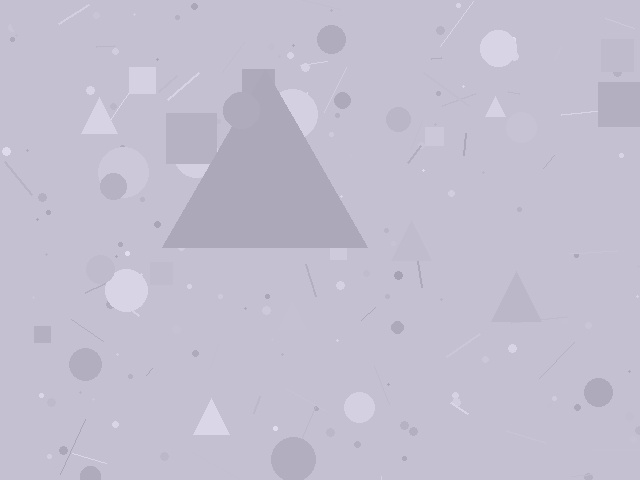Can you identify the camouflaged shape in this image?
The camouflaged shape is a triangle.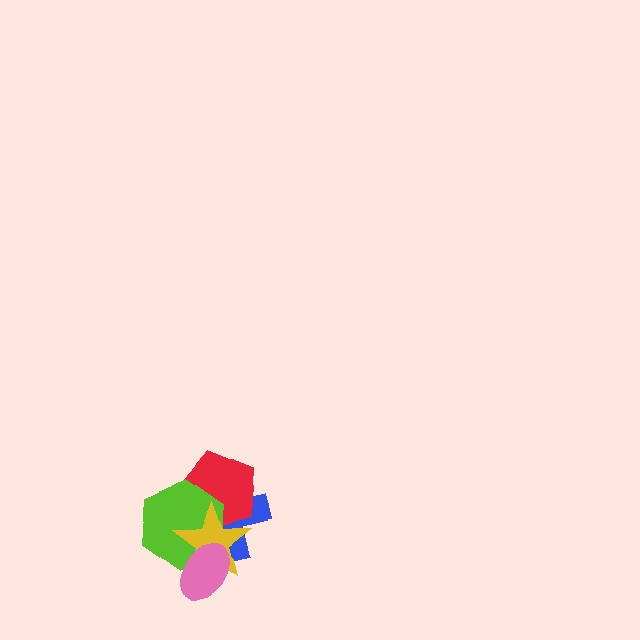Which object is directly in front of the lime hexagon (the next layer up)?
The yellow star is directly in front of the lime hexagon.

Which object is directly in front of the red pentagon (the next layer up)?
The lime hexagon is directly in front of the red pentagon.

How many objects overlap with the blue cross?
4 objects overlap with the blue cross.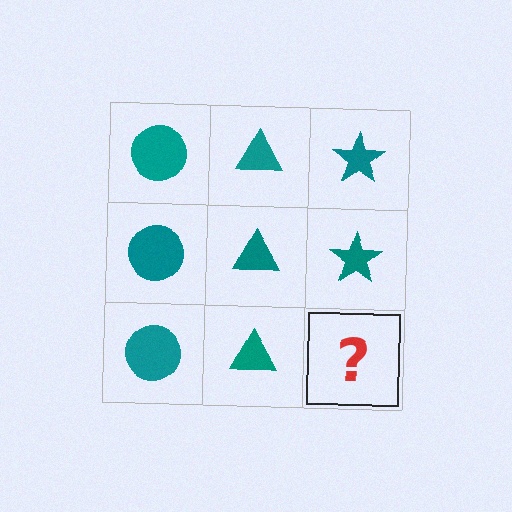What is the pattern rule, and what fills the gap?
The rule is that each column has a consistent shape. The gap should be filled with a teal star.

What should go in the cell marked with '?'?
The missing cell should contain a teal star.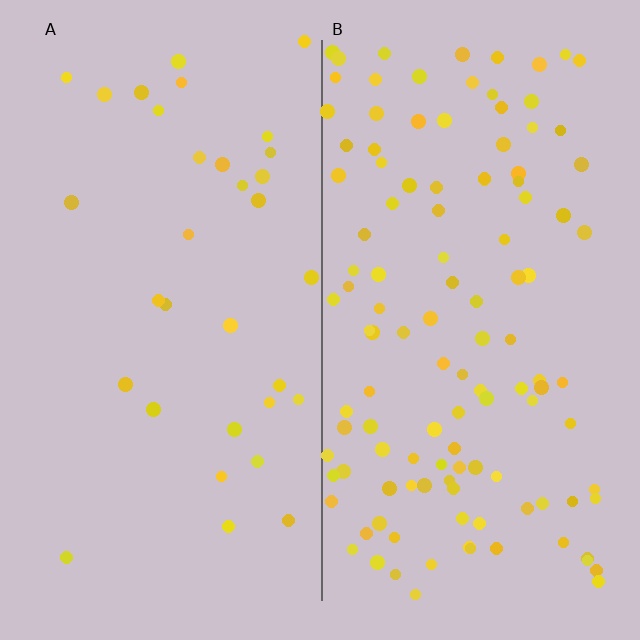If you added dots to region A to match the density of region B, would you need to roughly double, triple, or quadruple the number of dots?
Approximately quadruple.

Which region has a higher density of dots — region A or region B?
B (the right).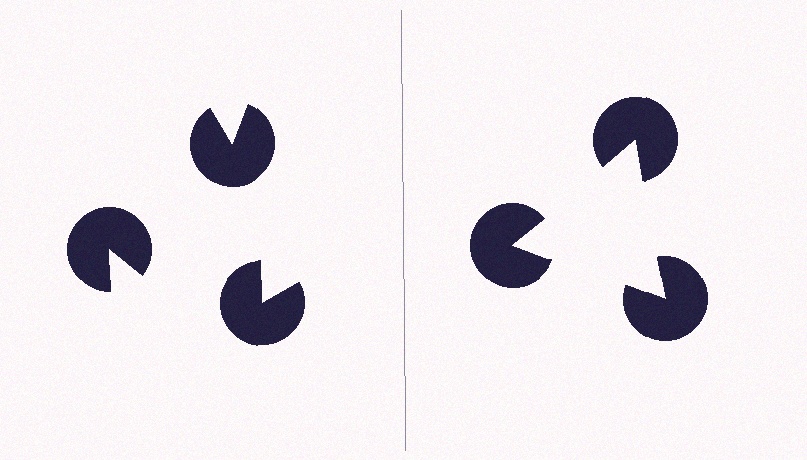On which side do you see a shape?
An illusory triangle appears on the right side. On the left side the wedge cuts are rotated, so no coherent shape forms.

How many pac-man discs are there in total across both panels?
6 — 3 on each side.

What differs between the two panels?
The pac-man discs are positioned identically on both sides; only the wedge orientations differ. On the right they align to a triangle; on the left they are misaligned.